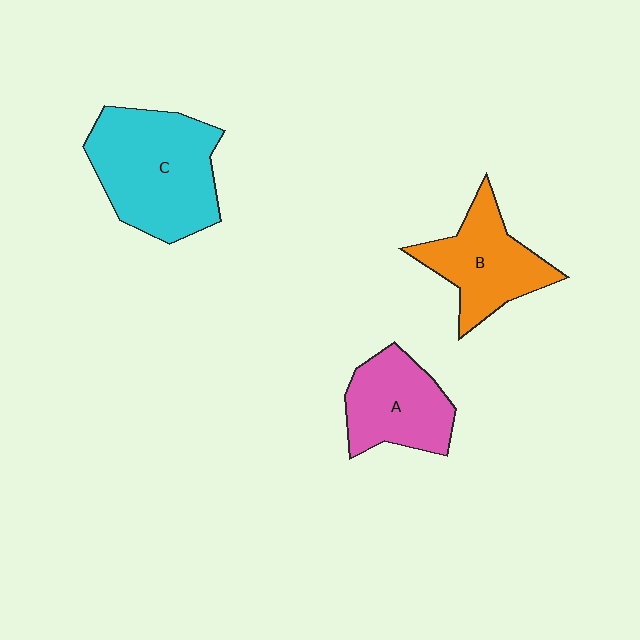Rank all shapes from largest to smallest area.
From largest to smallest: C (cyan), B (orange), A (pink).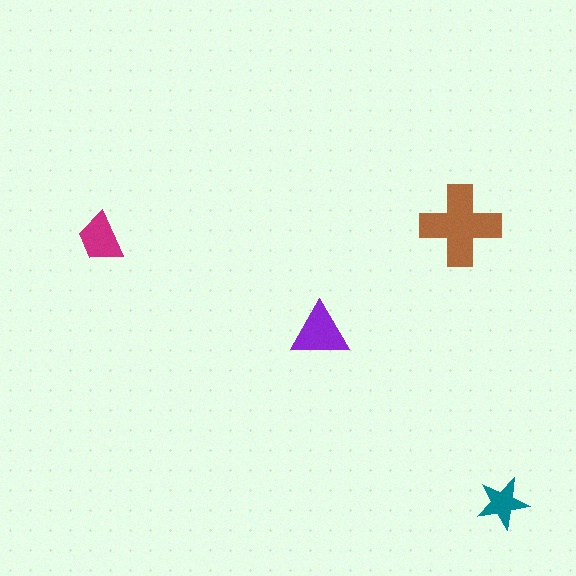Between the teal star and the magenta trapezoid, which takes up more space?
The magenta trapezoid.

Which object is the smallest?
The teal star.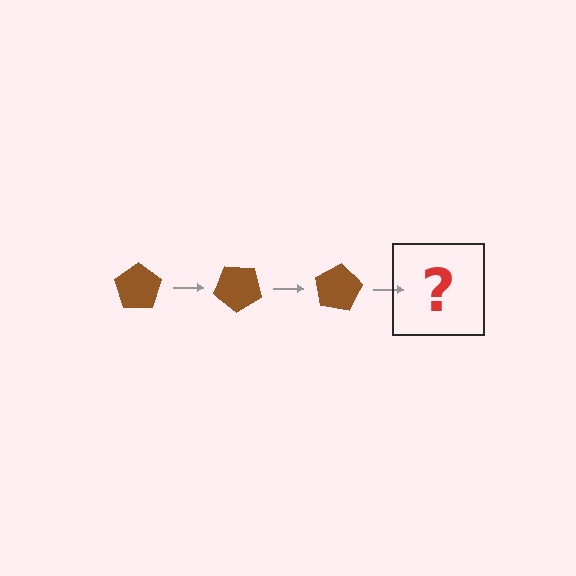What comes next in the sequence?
The next element should be a brown pentagon rotated 120 degrees.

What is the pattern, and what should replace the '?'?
The pattern is that the pentagon rotates 40 degrees each step. The '?' should be a brown pentagon rotated 120 degrees.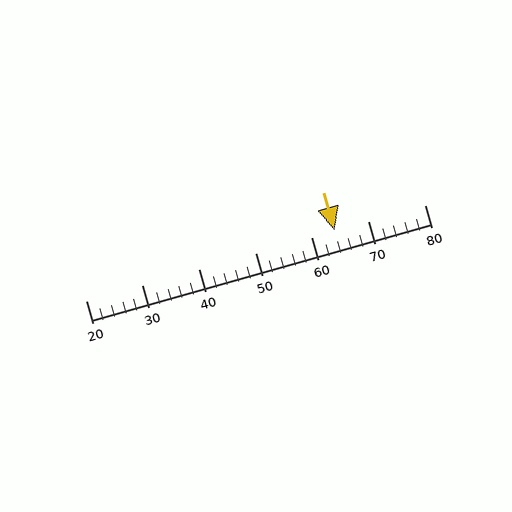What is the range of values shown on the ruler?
The ruler shows values from 20 to 80.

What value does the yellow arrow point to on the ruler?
The yellow arrow points to approximately 64.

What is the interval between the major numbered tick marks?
The major tick marks are spaced 10 units apart.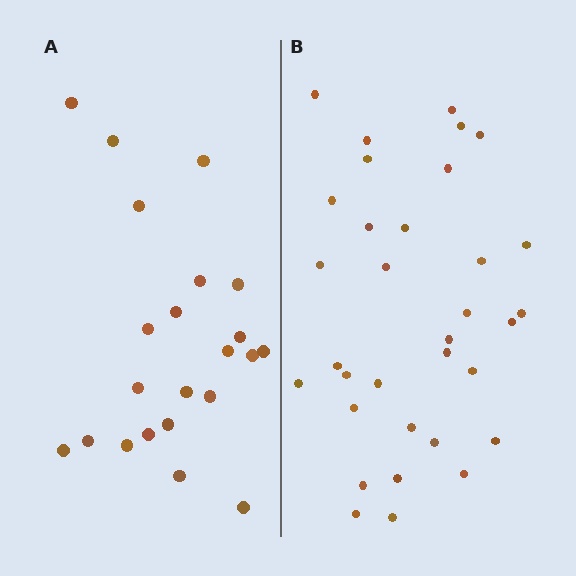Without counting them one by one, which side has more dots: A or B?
Region B (the right region) has more dots.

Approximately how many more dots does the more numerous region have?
Region B has roughly 12 or so more dots than region A.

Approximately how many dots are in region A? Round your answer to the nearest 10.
About 20 dots. (The exact count is 22, which rounds to 20.)